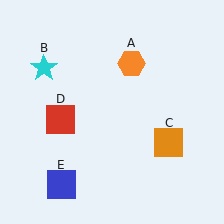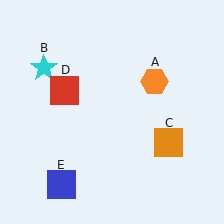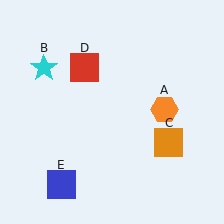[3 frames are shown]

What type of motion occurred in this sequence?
The orange hexagon (object A), red square (object D) rotated clockwise around the center of the scene.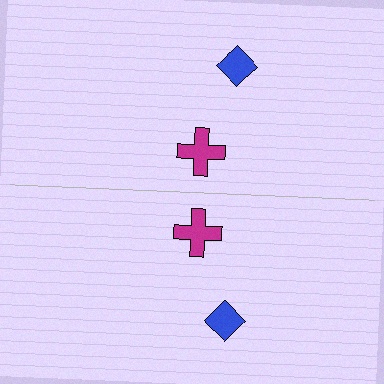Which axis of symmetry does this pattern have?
The pattern has a horizontal axis of symmetry running through the center of the image.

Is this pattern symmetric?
Yes, this pattern has bilateral (reflection) symmetry.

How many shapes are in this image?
There are 4 shapes in this image.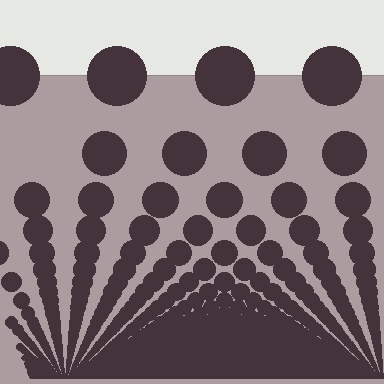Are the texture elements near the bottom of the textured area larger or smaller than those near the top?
Smaller. The gradient is inverted — elements near the bottom are smaller and denser.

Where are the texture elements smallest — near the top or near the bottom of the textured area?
Near the bottom.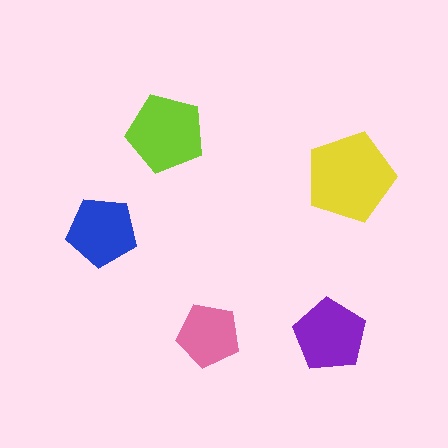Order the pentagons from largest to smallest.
the yellow one, the lime one, the purple one, the blue one, the pink one.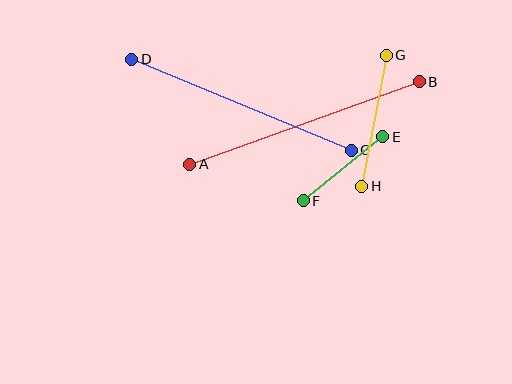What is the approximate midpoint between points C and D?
The midpoint is at approximately (242, 105) pixels.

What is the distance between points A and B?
The distance is approximately 244 pixels.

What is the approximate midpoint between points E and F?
The midpoint is at approximately (343, 169) pixels.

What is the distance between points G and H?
The distance is approximately 133 pixels.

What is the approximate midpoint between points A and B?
The midpoint is at approximately (304, 123) pixels.